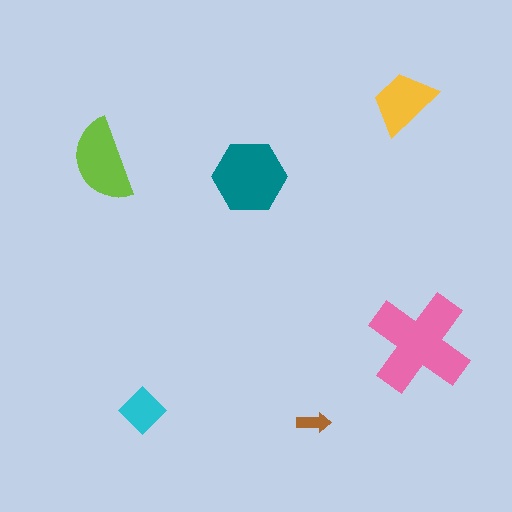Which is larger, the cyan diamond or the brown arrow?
The cyan diamond.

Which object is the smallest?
The brown arrow.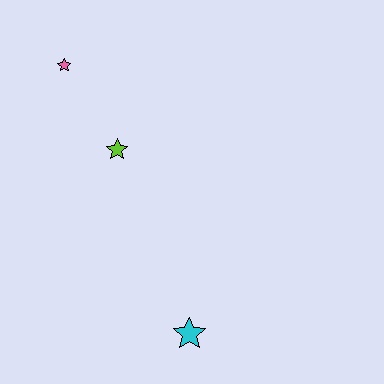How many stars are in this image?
There are 3 stars.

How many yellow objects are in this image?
There are no yellow objects.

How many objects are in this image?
There are 3 objects.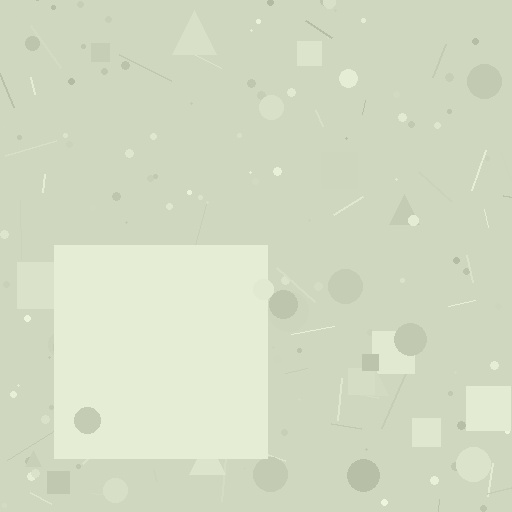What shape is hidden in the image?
A square is hidden in the image.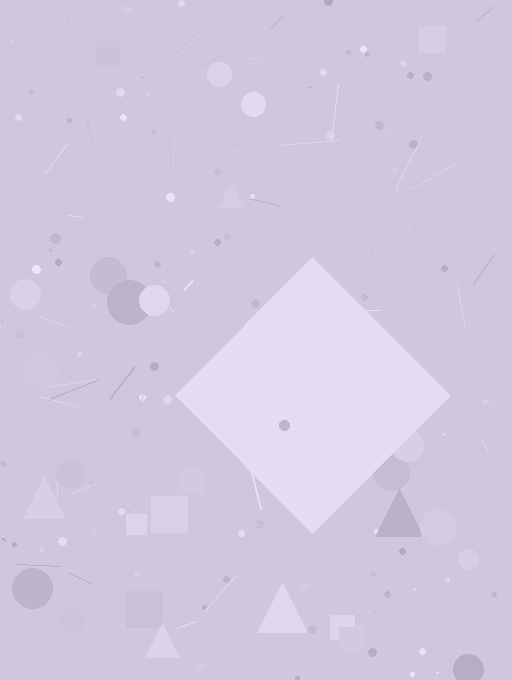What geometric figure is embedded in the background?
A diamond is embedded in the background.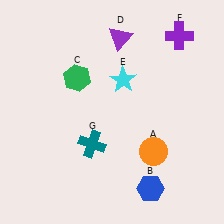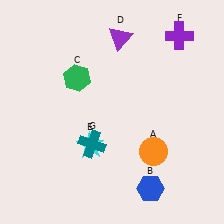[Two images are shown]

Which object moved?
The cyan star (E) moved down.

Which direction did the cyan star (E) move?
The cyan star (E) moved down.